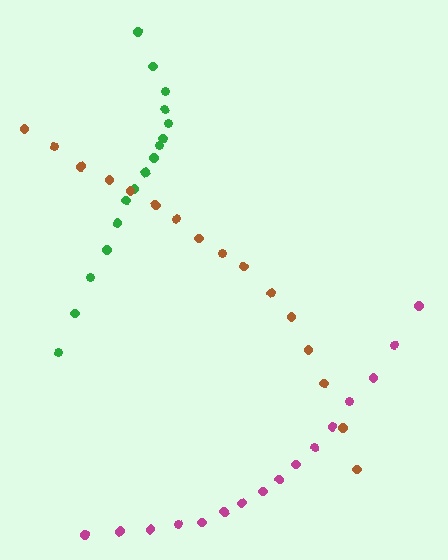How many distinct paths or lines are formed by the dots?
There are 3 distinct paths.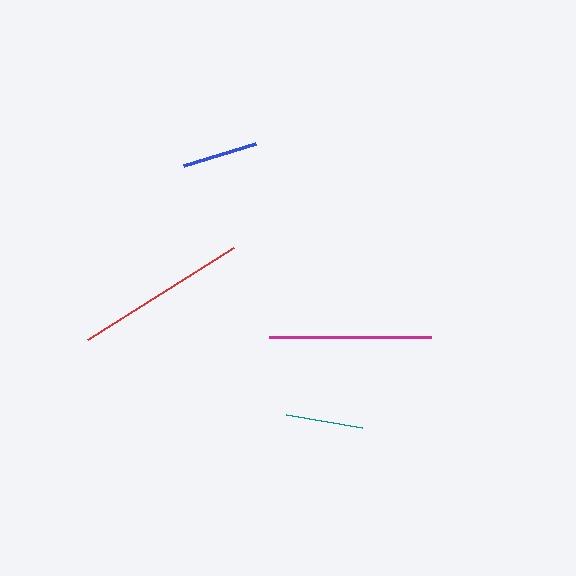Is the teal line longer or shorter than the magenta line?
The magenta line is longer than the teal line.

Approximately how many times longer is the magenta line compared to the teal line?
The magenta line is approximately 2.1 times the length of the teal line.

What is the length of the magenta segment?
The magenta segment is approximately 162 pixels long.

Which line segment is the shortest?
The blue line is the shortest at approximately 75 pixels.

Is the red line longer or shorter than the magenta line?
The red line is longer than the magenta line.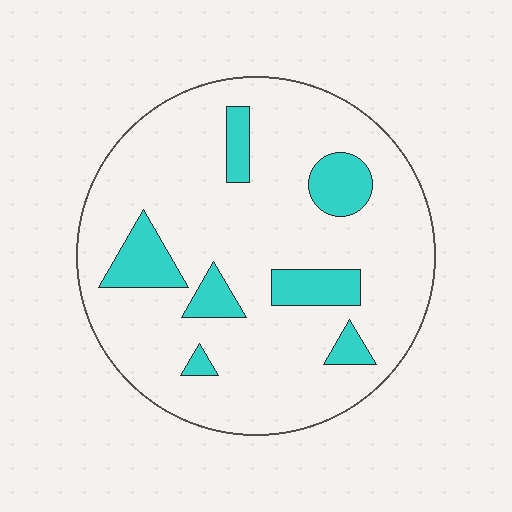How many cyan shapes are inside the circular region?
7.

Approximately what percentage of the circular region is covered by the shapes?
Approximately 15%.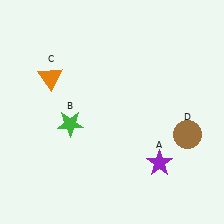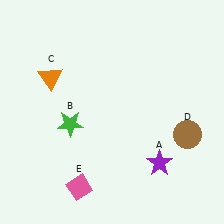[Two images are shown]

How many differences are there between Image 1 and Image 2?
There is 1 difference between the two images.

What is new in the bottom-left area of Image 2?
A pink diamond (E) was added in the bottom-left area of Image 2.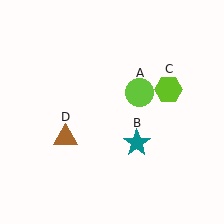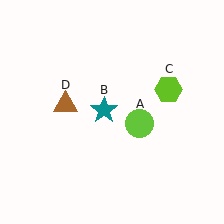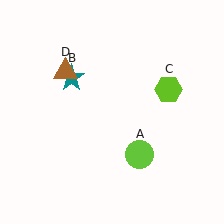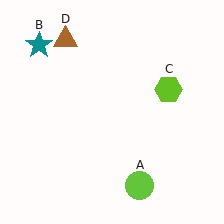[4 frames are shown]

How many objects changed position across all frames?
3 objects changed position: lime circle (object A), teal star (object B), brown triangle (object D).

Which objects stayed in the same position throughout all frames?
Lime hexagon (object C) remained stationary.